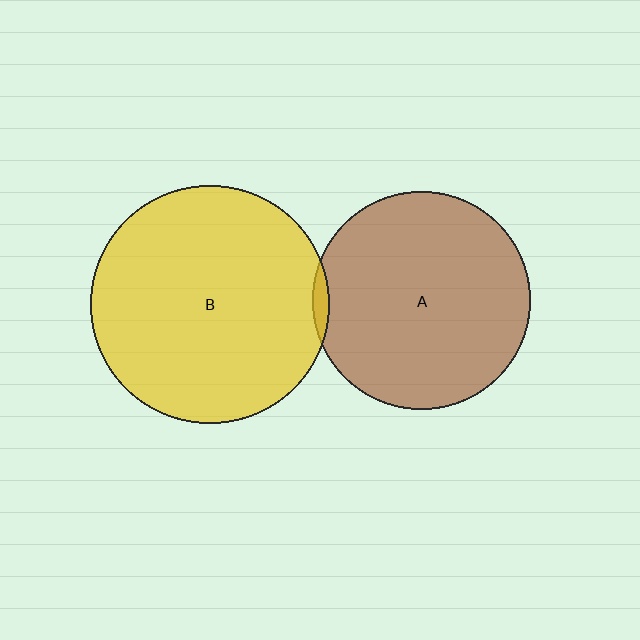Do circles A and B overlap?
Yes.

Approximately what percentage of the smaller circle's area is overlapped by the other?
Approximately 5%.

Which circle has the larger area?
Circle B (yellow).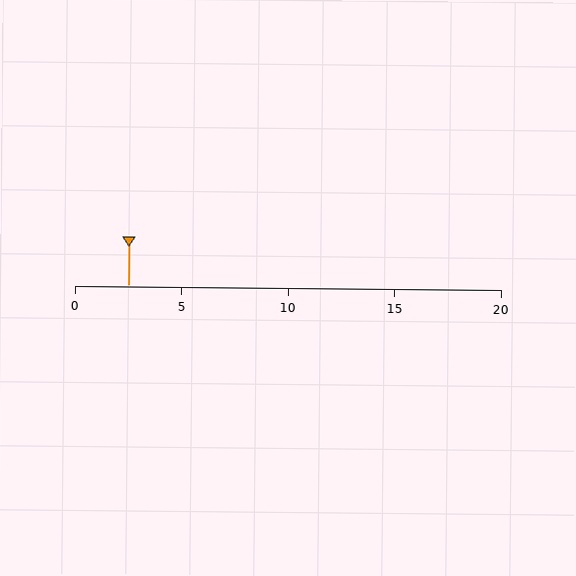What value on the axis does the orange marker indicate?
The marker indicates approximately 2.5.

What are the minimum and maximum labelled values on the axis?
The axis runs from 0 to 20.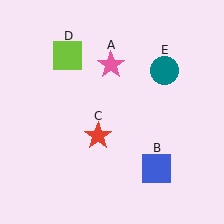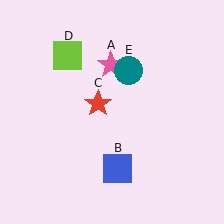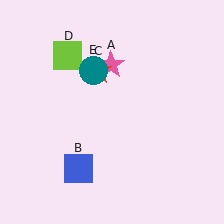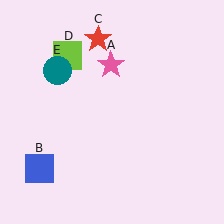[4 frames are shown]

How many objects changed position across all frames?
3 objects changed position: blue square (object B), red star (object C), teal circle (object E).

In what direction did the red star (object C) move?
The red star (object C) moved up.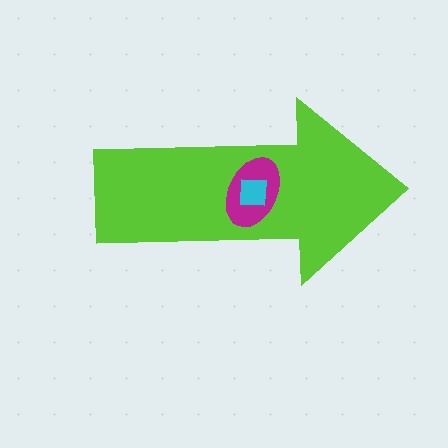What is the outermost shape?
The lime arrow.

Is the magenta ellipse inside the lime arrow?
Yes.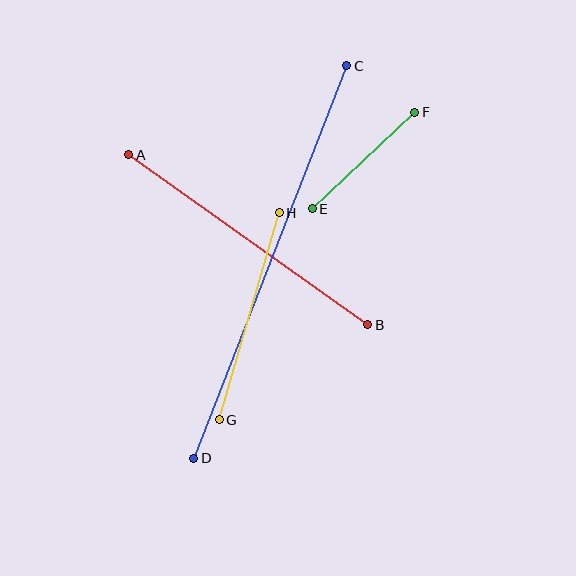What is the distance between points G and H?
The distance is approximately 215 pixels.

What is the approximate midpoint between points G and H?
The midpoint is at approximately (249, 316) pixels.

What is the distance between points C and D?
The distance is approximately 422 pixels.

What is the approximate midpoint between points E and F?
The midpoint is at approximately (364, 161) pixels.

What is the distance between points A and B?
The distance is approximately 293 pixels.